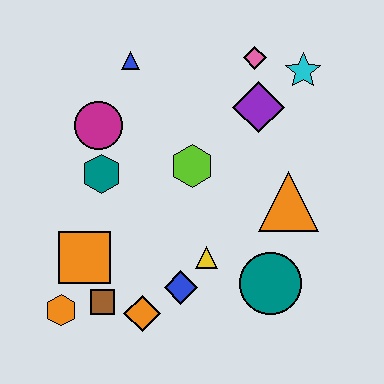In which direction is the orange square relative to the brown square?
The orange square is above the brown square.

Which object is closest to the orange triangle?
The teal circle is closest to the orange triangle.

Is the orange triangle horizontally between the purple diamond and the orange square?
No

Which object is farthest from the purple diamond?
The orange hexagon is farthest from the purple diamond.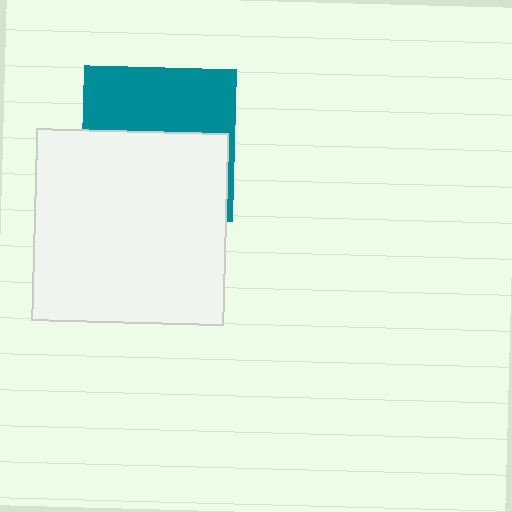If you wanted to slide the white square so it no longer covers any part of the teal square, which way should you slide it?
Slide it down — that is the most direct way to separate the two shapes.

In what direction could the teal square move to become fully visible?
The teal square could move up. That would shift it out from behind the white square entirely.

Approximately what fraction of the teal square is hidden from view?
Roughly 56% of the teal square is hidden behind the white square.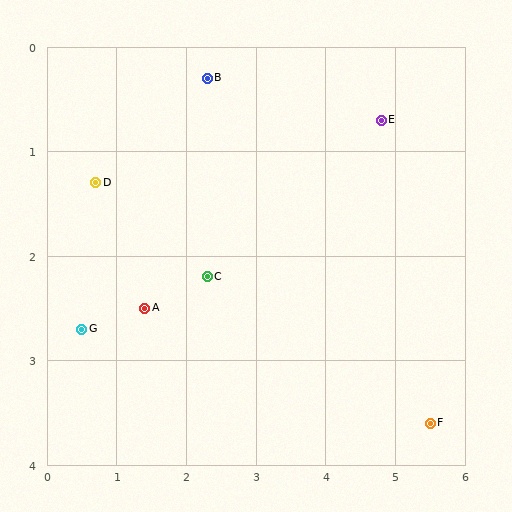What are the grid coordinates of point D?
Point D is at approximately (0.7, 1.3).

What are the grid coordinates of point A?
Point A is at approximately (1.4, 2.5).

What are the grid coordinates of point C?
Point C is at approximately (2.3, 2.2).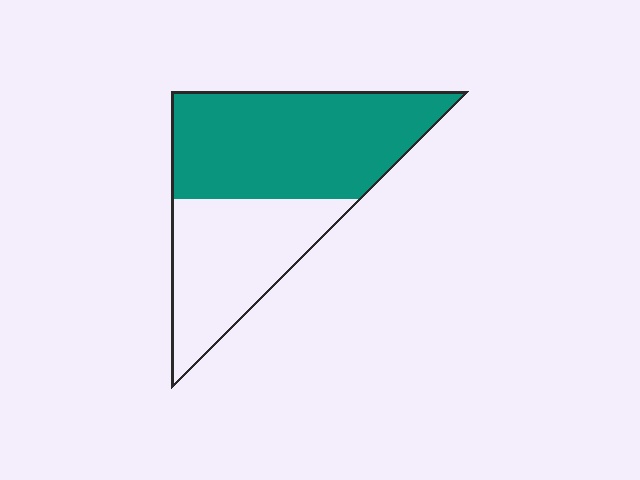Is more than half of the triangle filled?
Yes.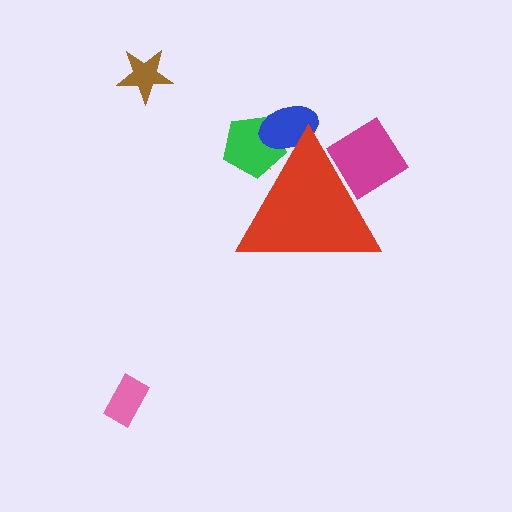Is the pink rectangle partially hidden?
No, the pink rectangle is fully visible.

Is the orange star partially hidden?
Yes, the orange star is partially hidden behind the red triangle.